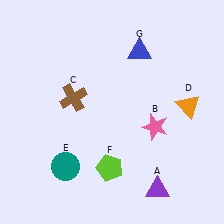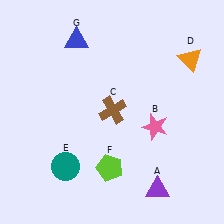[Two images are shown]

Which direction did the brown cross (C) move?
The brown cross (C) moved right.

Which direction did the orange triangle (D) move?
The orange triangle (D) moved up.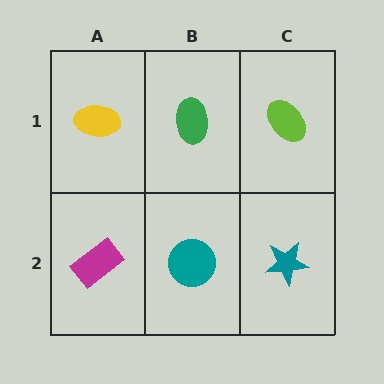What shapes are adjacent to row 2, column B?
A green ellipse (row 1, column B), a magenta rectangle (row 2, column A), a teal star (row 2, column C).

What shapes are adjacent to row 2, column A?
A yellow ellipse (row 1, column A), a teal circle (row 2, column B).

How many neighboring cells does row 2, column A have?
2.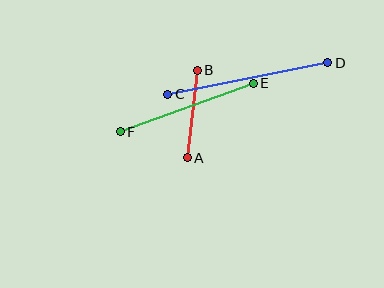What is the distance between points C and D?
The distance is approximately 163 pixels.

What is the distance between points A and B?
The distance is approximately 88 pixels.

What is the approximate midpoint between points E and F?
The midpoint is at approximately (187, 108) pixels.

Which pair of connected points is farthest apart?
Points C and D are farthest apart.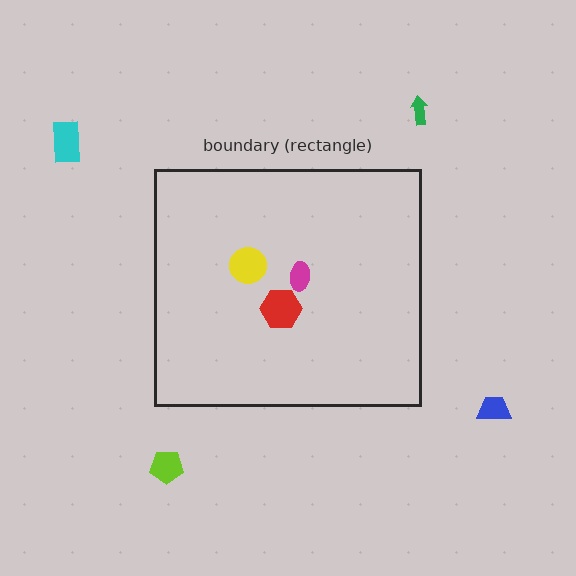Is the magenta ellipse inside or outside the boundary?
Inside.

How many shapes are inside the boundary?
3 inside, 4 outside.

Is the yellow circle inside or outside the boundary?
Inside.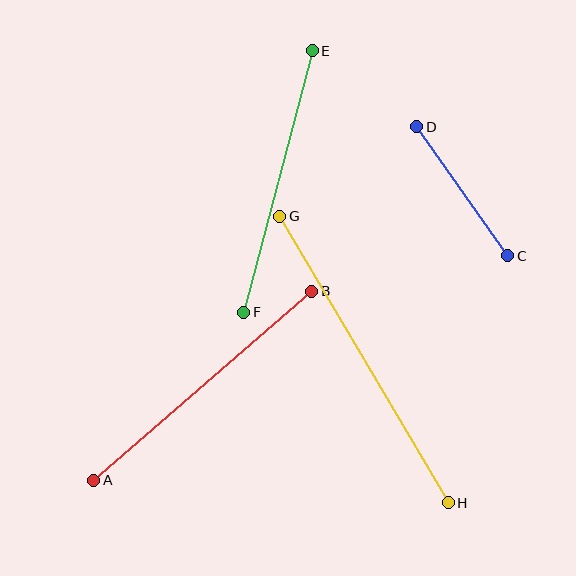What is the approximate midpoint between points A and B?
The midpoint is at approximately (203, 386) pixels.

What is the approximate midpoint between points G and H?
The midpoint is at approximately (364, 359) pixels.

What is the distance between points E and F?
The distance is approximately 270 pixels.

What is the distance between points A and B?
The distance is approximately 289 pixels.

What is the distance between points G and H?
The distance is approximately 332 pixels.